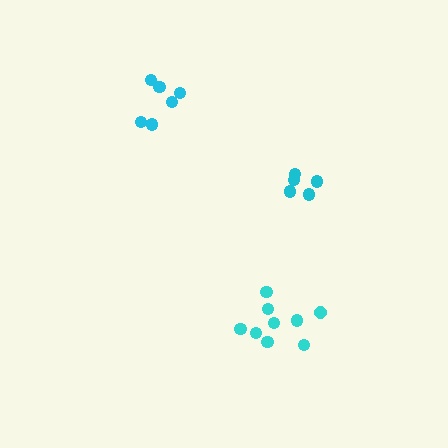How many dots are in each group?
Group 1: 9 dots, Group 2: 6 dots, Group 3: 5 dots (20 total).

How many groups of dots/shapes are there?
There are 3 groups.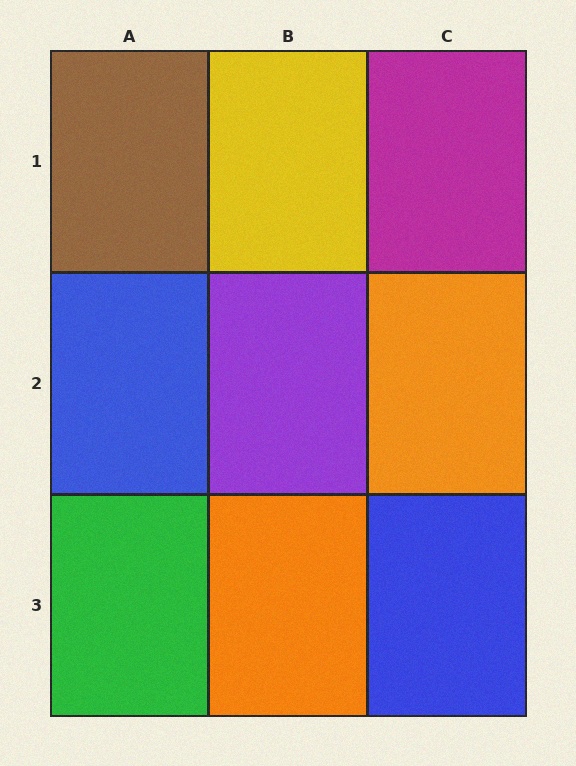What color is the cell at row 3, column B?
Orange.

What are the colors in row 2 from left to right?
Blue, purple, orange.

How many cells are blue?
2 cells are blue.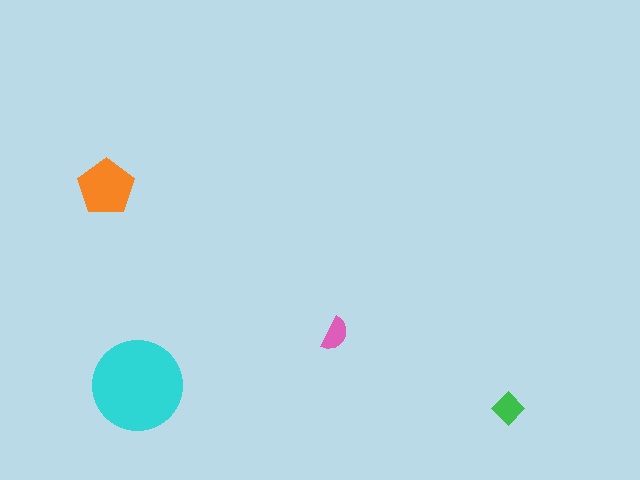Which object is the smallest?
The pink semicircle.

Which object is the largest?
The cyan circle.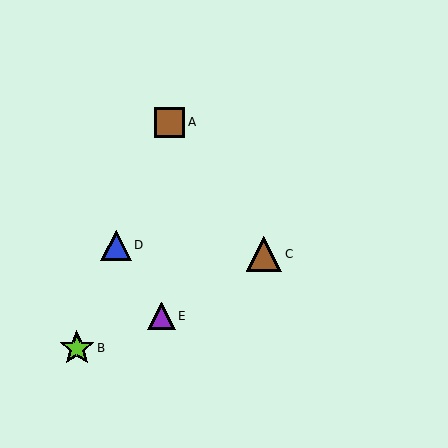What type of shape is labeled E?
Shape E is a purple triangle.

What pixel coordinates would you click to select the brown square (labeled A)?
Click at (170, 122) to select the brown square A.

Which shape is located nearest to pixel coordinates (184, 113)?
The brown square (labeled A) at (170, 122) is nearest to that location.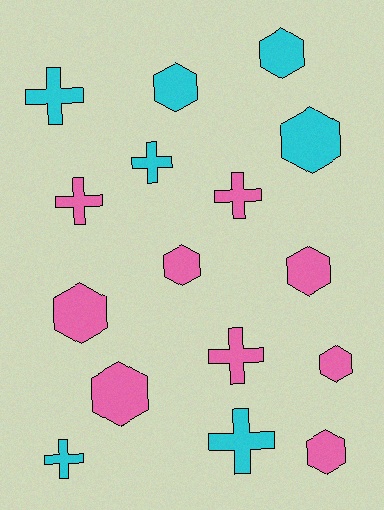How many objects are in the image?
There are 16 objects.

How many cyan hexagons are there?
There are 3 cyan hexagons.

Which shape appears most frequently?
Hexagon, with 9 objects.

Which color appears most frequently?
Pink, with 9 objects.